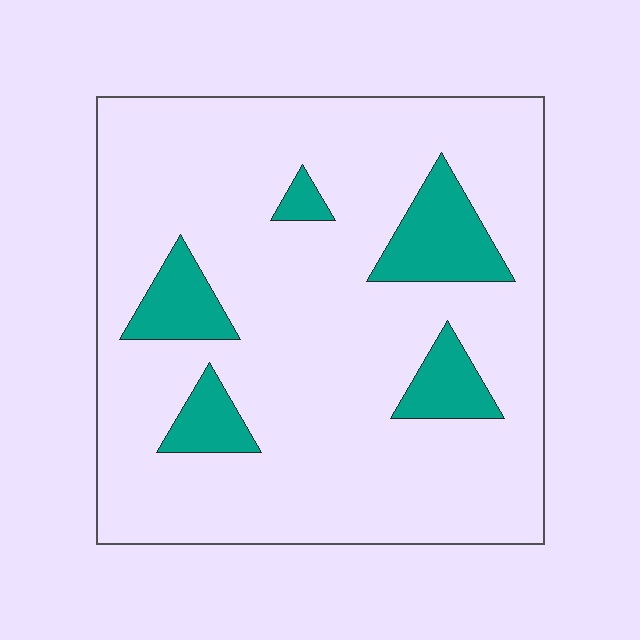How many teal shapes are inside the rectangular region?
5.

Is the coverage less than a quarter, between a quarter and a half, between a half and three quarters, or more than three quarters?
Less than a quarter.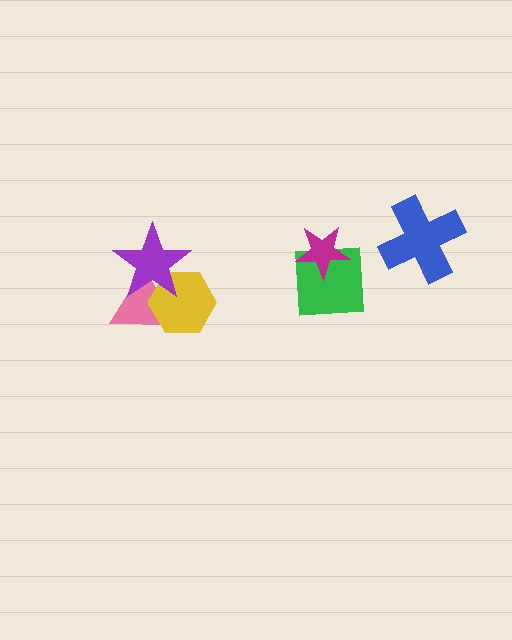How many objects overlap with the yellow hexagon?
2 objects overlap with the yellow hexagon.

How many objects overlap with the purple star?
2 objects overlap with the purple star.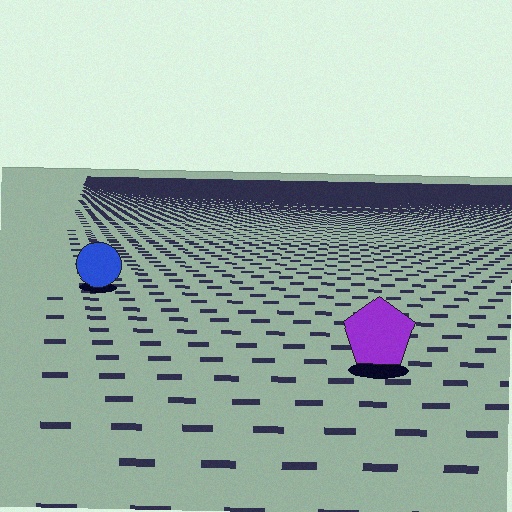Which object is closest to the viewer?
The purple pentagon is closest. The texture marks near it are larger and more spread out.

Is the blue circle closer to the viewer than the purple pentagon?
No. The purple pentagon is closer — you can tell from the texture gradient: the ground texture is coarser near it.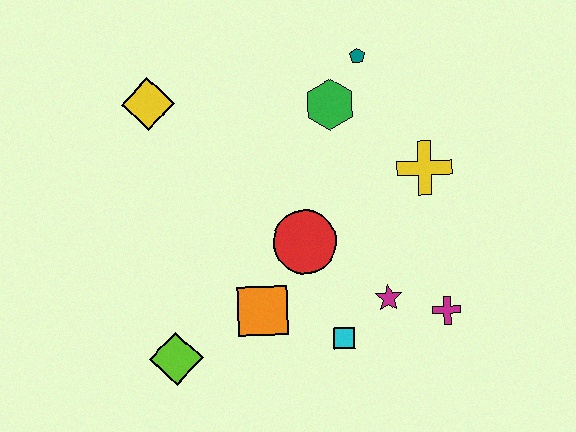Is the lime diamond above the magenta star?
No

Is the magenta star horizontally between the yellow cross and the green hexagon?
Yes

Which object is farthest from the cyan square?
The yellow diamond is farthest from the cyan square.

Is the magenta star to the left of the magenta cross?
Yes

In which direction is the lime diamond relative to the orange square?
The lime diamond is to the left of the orange square.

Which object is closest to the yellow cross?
The green hexagon is closest to the yellow cross.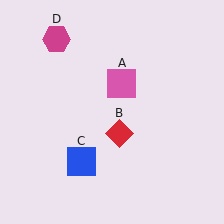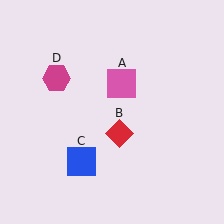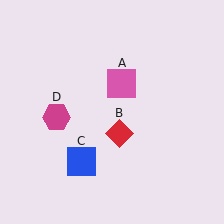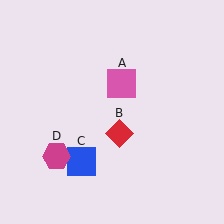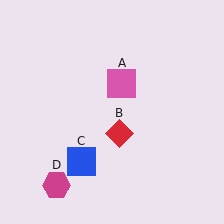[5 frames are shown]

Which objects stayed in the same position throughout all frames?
Pink square (object A) and red diamond (object B) and blue square (object C) remained stationary.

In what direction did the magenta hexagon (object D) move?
The magenta hexagon (object D) moved down.